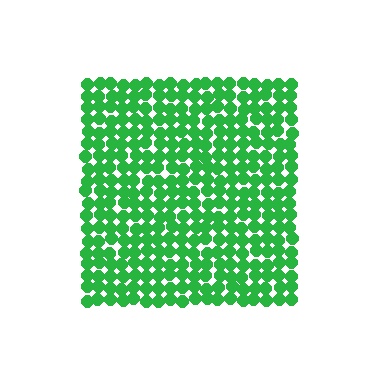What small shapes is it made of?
It is made of small circles.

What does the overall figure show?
The overall figure shows a square.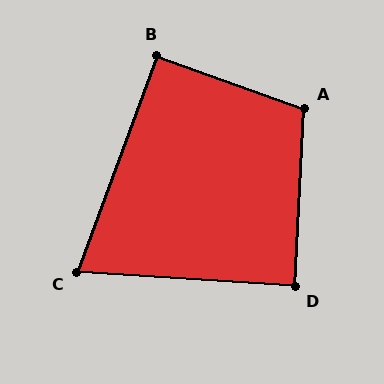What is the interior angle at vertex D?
Approximately 89 degrees (approximately right).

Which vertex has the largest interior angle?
A, at approximately 107 degrees.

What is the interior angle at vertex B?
Approximately 91 degrees (approximately right).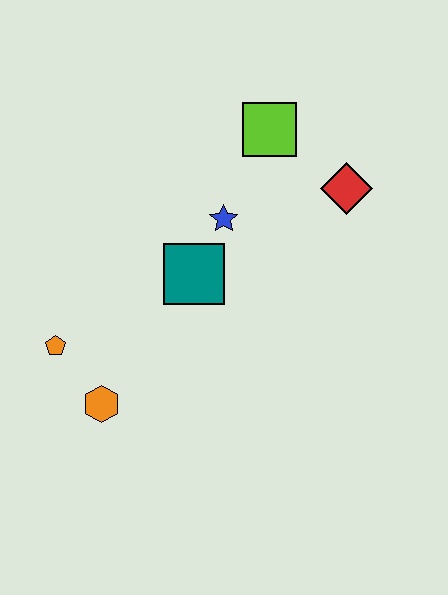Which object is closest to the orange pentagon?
The orange hexagon is closest to the orange pentagon.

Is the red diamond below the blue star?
No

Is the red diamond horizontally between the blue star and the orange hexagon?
No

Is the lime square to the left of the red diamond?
Yes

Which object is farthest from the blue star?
The orange hexagon is farthest from the blue star.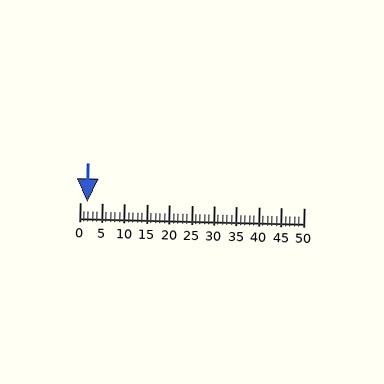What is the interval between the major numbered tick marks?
The major tick marks are spaced 5 units apart.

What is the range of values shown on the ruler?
The ruler shows values from 0 to 50.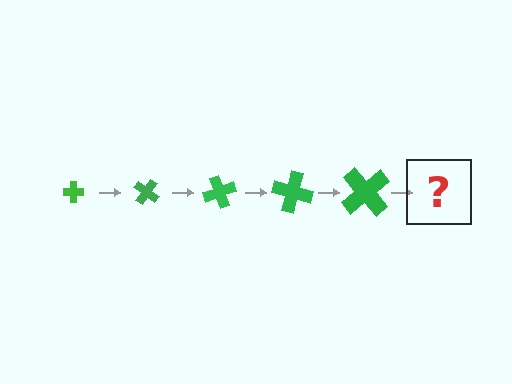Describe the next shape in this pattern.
It should be a cross, larger than the previous one and rotated 175 degrees from the start.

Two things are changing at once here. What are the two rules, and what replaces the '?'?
The two rules are that the cross grows larger each step and it rotates 35 degrees each step. The '?' should be a cross, larger than the previous one and rotated 175 degrees from the start.